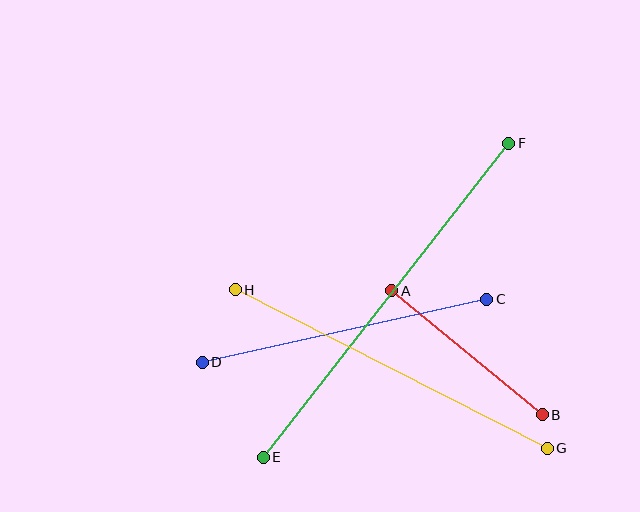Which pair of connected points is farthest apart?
Points E and F are farthest apart.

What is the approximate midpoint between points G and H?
The midpoint is at approximately (391, 369) pixels.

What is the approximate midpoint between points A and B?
The midpoint is at approximately (467, 353) pixels.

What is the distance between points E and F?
The distance is approximately 399 pixels.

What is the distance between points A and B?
The distance is approximately 195 pixels.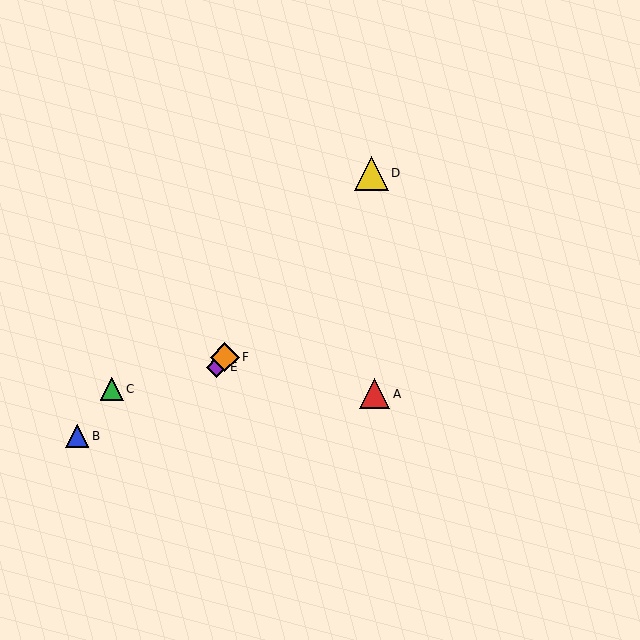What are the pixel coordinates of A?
Object A is at (375, 394).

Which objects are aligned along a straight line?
Objects D, E, F are aligned along a straight line.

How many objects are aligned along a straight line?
3 objects (D, E, F) are aligned along a straight line.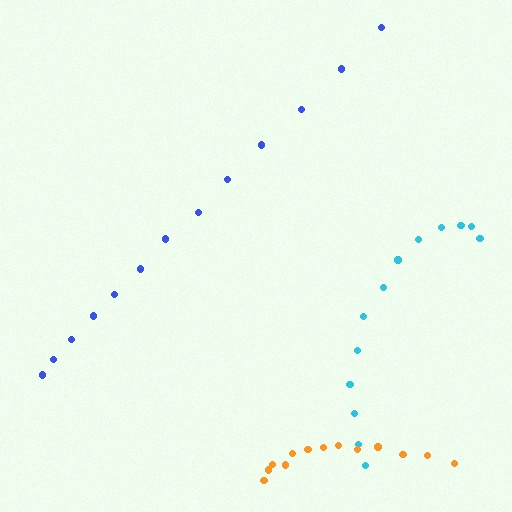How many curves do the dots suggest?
There are 3 distinct paths.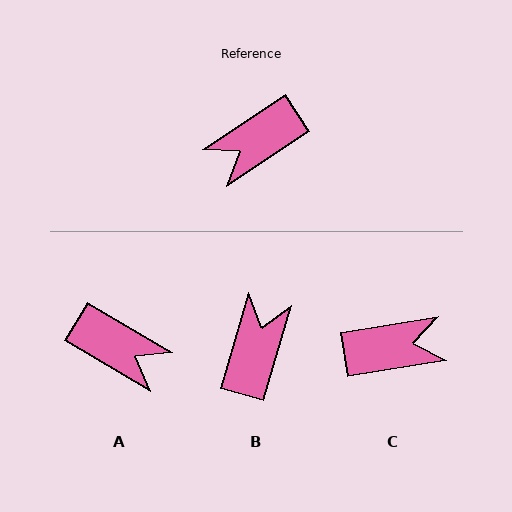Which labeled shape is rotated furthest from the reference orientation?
C, about 156 degrees away.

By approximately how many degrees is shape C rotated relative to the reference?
Approximately 156 degrees counter-clockwise.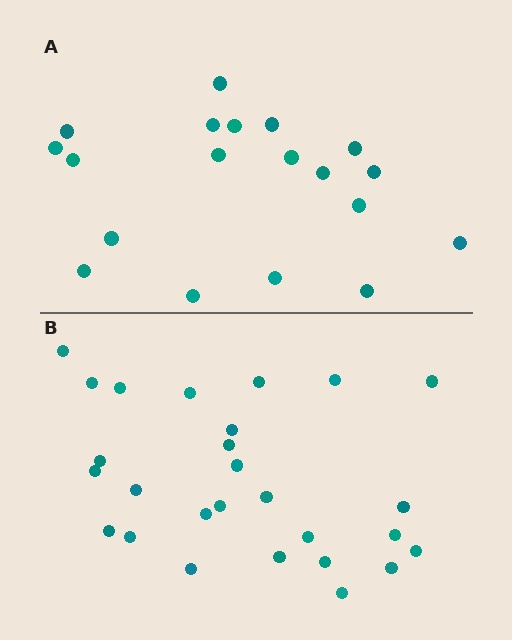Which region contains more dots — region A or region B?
Region B (the bottom region) has more dots.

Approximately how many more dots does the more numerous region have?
Region B has roughly 8 or so more dots than region A.